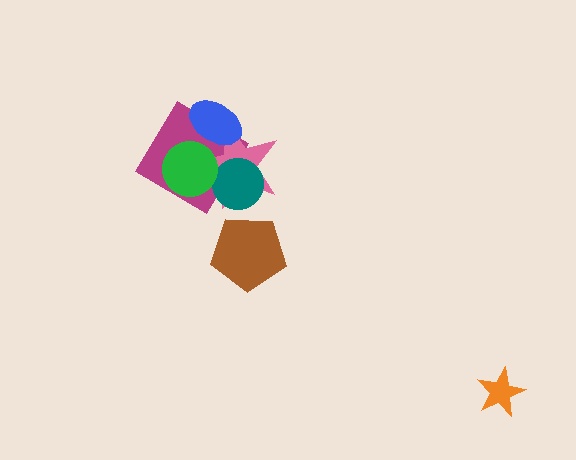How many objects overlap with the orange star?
0 objects overlap with the orange star.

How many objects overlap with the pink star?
4 objects overlap with the pink star.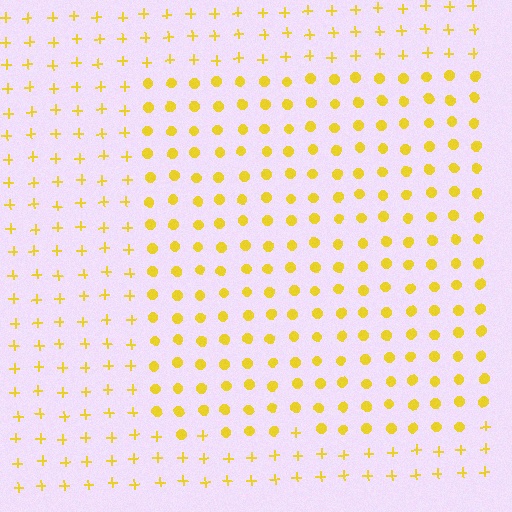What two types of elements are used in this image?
The image uses circles inside the rectangle region and plus signs outside it.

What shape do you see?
I see a rectangle.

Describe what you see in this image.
The image is filled with small yellow elements arranged in a uniform grid. A rectangle-shaped region contains circles, while the surrounding area contains plus signs. The boundary is defined purely by the change in element shape.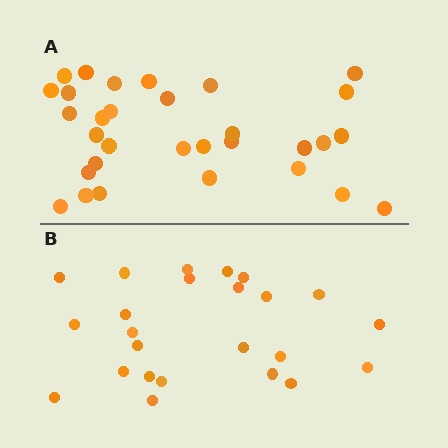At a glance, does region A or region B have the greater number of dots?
Region A (the top region) has more dots.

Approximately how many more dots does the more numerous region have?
Region A has roughly 8 or so more dots than region B.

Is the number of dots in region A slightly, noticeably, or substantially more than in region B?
Region A has noticeably more, but not dramatically so. The ratio is roughly 1.3 to 1.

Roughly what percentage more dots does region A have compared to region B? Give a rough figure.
About 30% more.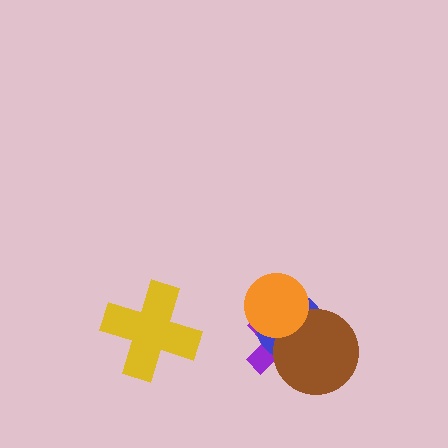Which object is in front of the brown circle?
The orange circle is in front of the brown circle.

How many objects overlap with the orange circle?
3 objects overlap with the orange circle.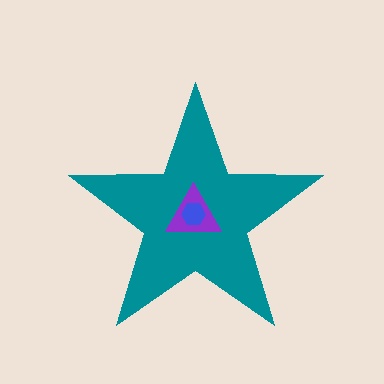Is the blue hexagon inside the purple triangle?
Yes.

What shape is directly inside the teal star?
The purple triangle.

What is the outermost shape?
The teal star.